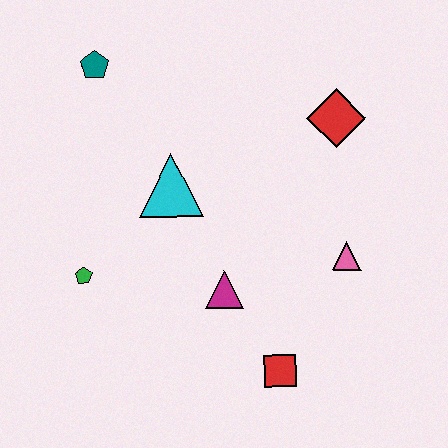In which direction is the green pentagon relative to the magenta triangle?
The green pentagon is to the left of the magenta triangle.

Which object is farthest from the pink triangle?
The teal pentagon is farthest from the pink triangle.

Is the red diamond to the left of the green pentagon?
No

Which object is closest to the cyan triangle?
The magenta triangle is closest to the cyan triangle.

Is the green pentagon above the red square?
Yes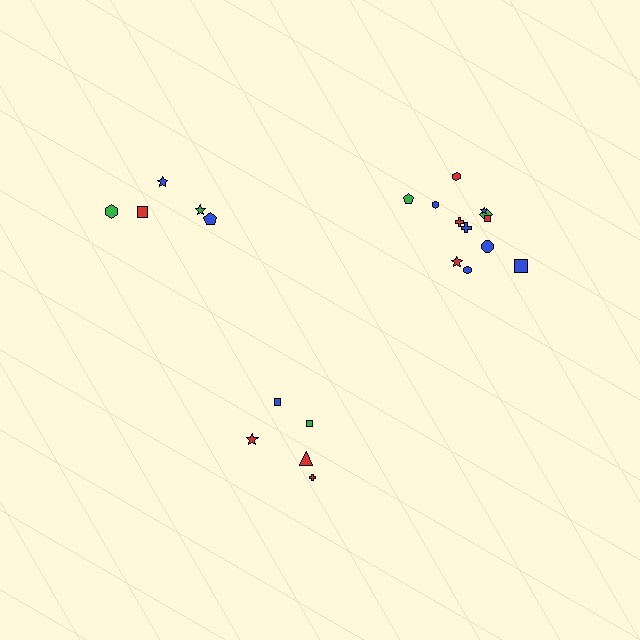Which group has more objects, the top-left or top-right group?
The top-right group.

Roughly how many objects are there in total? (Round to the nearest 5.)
Roughly 20 objects in total.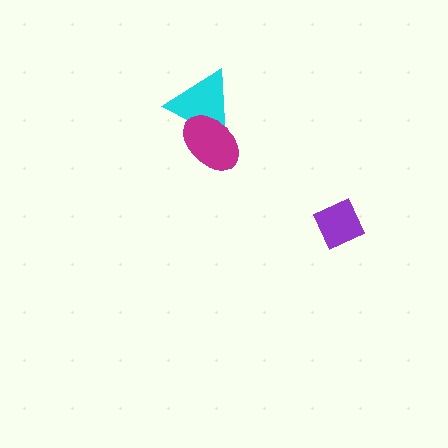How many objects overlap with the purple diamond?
0 objects overlap with the purple diamond.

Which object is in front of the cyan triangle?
The magenta ellipse is in front of the cyan triangle.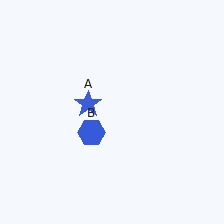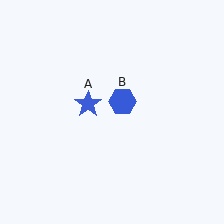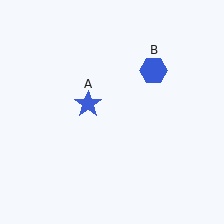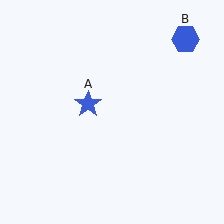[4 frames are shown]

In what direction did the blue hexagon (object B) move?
The blue hexagon (object B) moved up and to the right.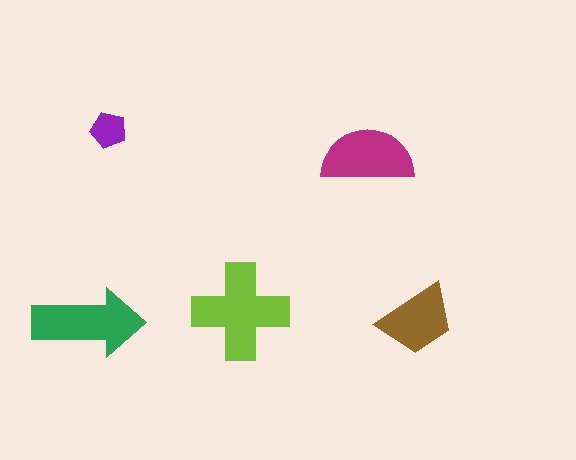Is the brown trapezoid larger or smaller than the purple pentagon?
Larger.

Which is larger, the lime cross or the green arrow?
The lime cross.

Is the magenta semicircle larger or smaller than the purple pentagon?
Larger.